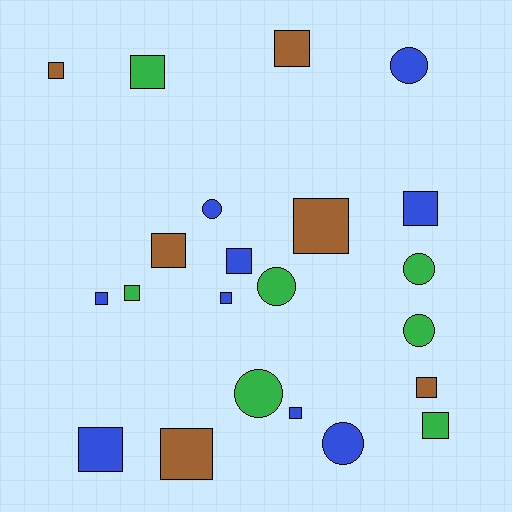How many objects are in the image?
There are 22 objects.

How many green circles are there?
There are 4 green circles.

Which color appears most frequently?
Blue, with 9 objects.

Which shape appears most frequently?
Square, with 15 objects.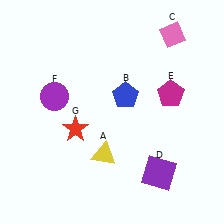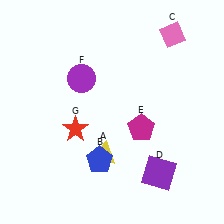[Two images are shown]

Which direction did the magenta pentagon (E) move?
The magenta pentagon (E) moved down.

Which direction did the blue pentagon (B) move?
The blue pentagon (B) moved down.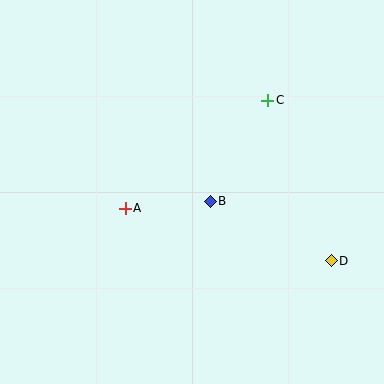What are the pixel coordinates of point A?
Point A is at (125, 208).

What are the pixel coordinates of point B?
Point B is at (210, 201).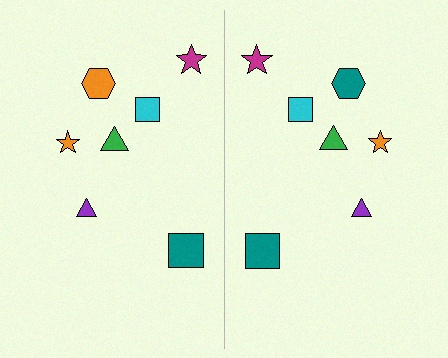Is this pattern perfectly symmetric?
No, the pattern is not perfectly symmetric. The teal hexagon on the right side breaks the symmetry — its mirror counterpart is orange.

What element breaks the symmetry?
The teal hexagon on the right side breaks the symmetry — its mirror counterpart is orange.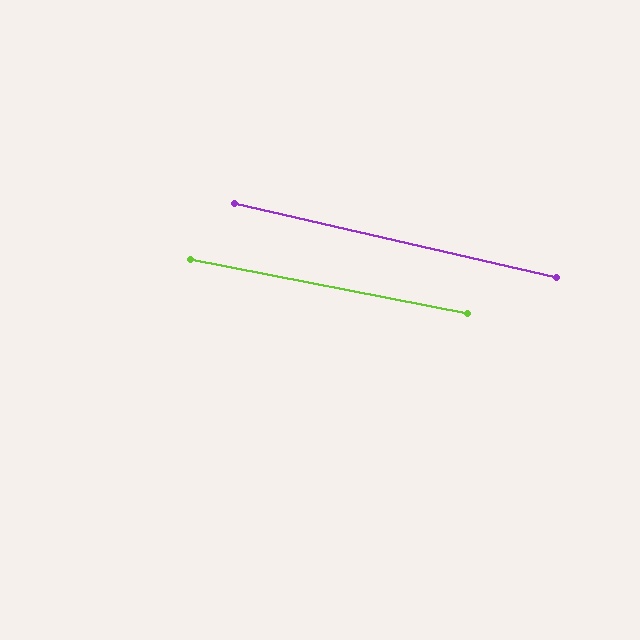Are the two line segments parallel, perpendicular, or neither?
Parallel — their directions differ by only 1.9°.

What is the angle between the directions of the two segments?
Approximately 2 degrees.